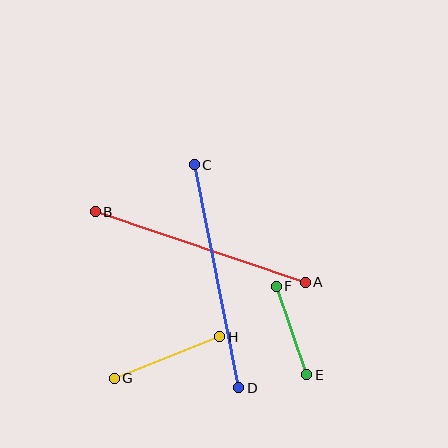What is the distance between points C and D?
The distance is approximately 227 pixels.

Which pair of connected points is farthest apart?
Points C and D are farthest apart.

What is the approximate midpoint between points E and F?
The midpoint is at approximately (292, 330) pixels.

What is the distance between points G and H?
The distance is approximately 113 pixels.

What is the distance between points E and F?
The distance is approximately 94 pixels.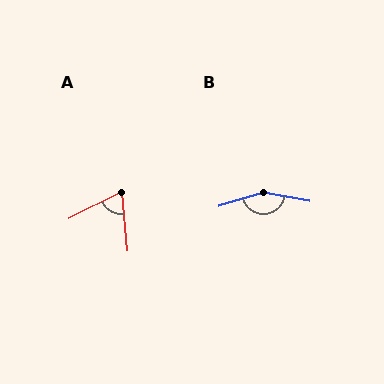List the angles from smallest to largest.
A (68°), B (152°).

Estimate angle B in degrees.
Approximately 152 degrees.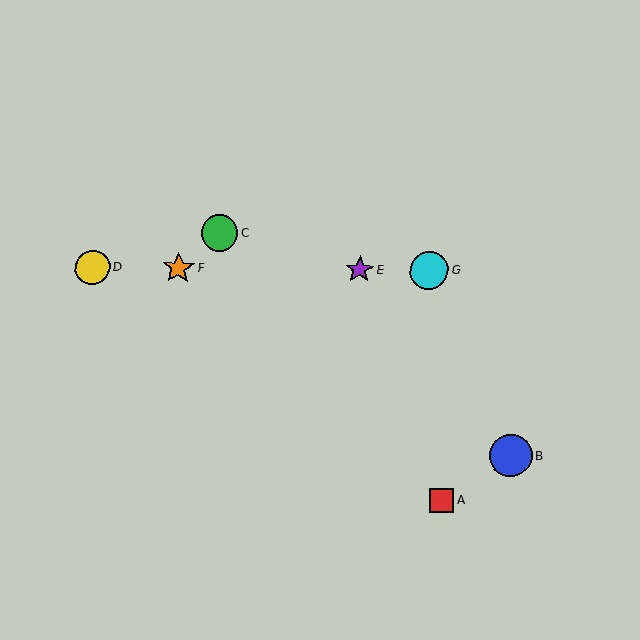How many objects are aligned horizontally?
4 objects (D, E, F, G) are aligned horizontally.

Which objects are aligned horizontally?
Objects D, E, F, G are aligned horizontally.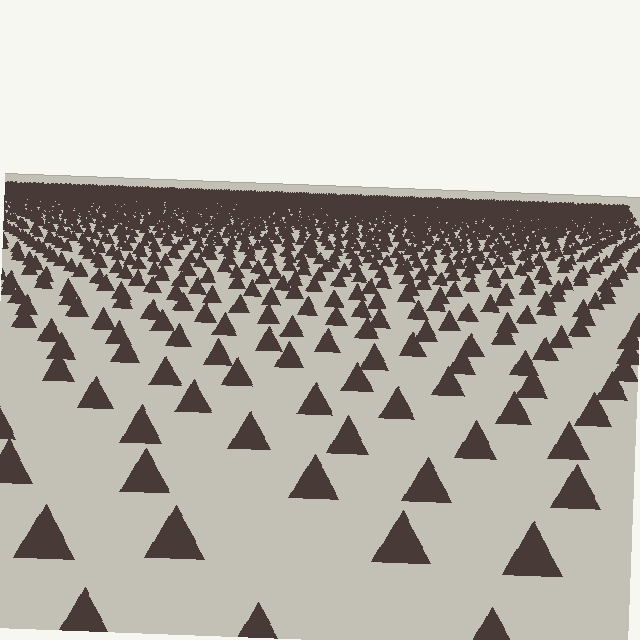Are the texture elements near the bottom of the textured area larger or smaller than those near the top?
Larger. Near the bottom, elements are closer to the viewer and appear at a bigger on-screen size.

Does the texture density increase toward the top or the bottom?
Density increases toward the top.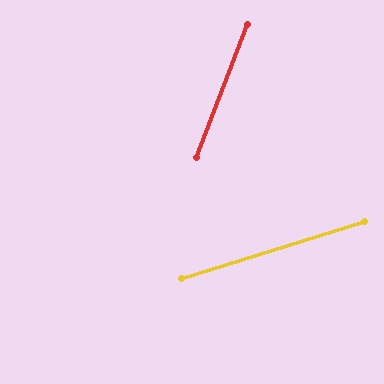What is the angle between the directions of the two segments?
Approximately 52 degrees.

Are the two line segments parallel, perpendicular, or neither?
Neither parallel nor perpendicular — they differ by about 52°.